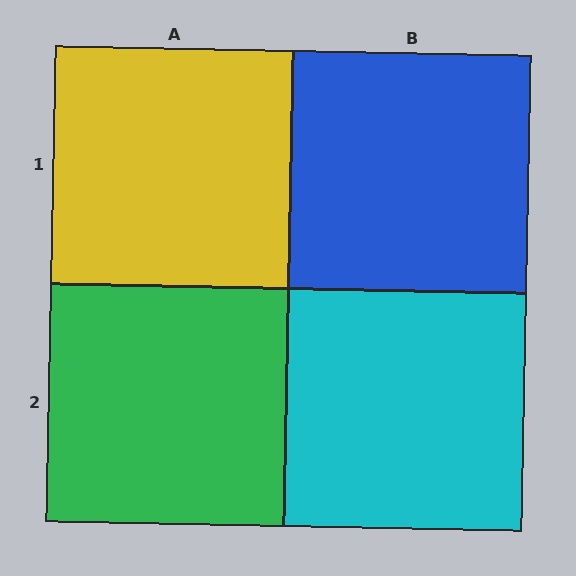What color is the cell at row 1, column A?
Yellow.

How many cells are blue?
1 cell is blue.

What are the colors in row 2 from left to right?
Green, cyan.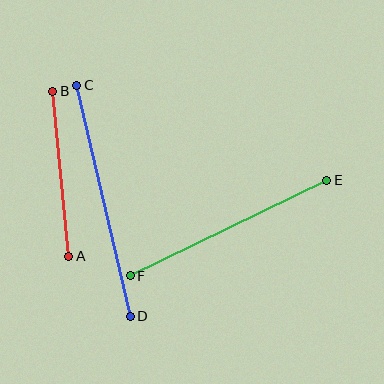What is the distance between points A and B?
The distance is approximately 165 pixels.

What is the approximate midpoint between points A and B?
The midpoint is at approximately (61, 174) pixels.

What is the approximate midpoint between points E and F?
The midpoint is at approximately (228, 228) pixels.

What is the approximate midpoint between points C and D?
The midpoint is at approximately (103, 201) pixels.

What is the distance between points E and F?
The distance is approximately 219 pixels.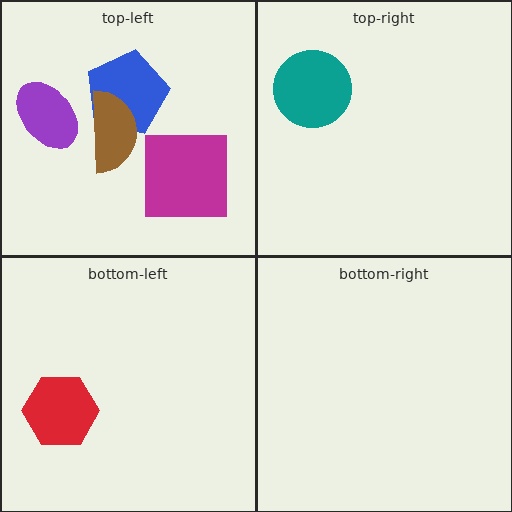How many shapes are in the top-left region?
4.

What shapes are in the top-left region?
The blue pentagon, the brown semicircle, the purple ellipse, the magenta square.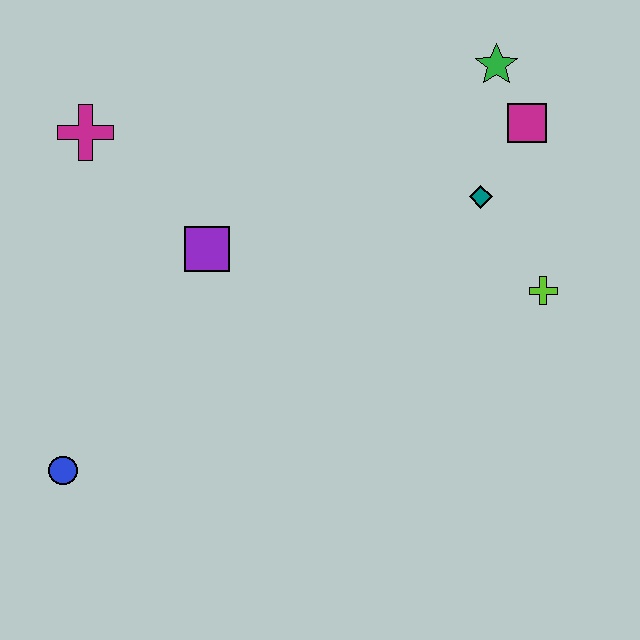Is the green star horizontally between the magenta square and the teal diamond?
Yes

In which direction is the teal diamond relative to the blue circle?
The teal diamond is to the right of the blue circle.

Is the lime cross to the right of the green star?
Yes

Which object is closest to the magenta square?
The green star is closest to the magenta square.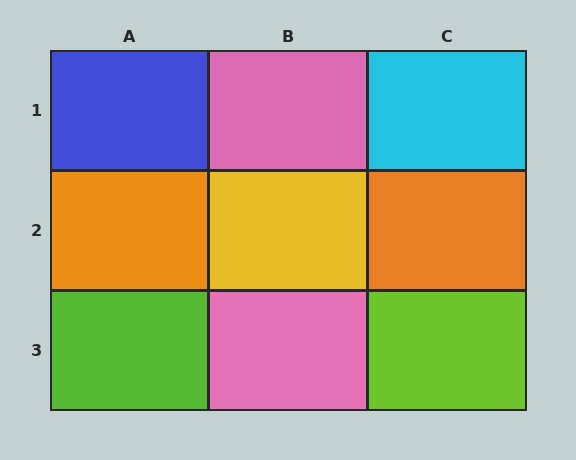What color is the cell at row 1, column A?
Blue.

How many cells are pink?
2 cells are pink.